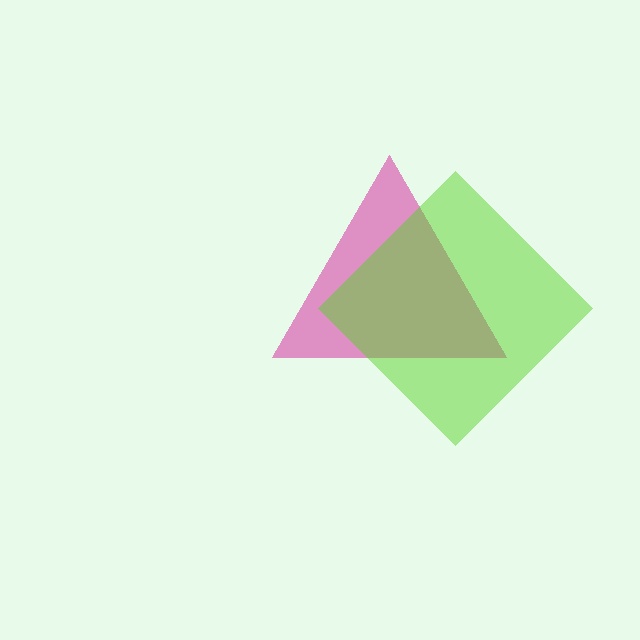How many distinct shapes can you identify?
There are 2 distinct shapes: a pink triangle, a lime diamond.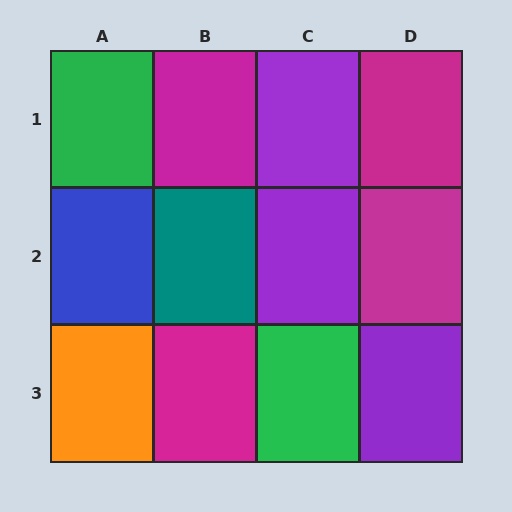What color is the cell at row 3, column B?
Magenta.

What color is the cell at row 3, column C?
Green.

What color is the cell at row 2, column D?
Magenta.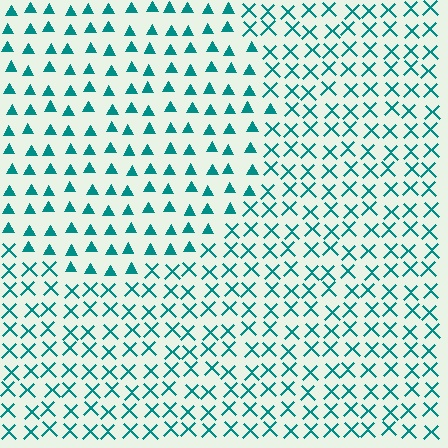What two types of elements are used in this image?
The image uses triangles inside the circle region and X marks outside it.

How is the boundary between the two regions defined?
The boundary is defined by a change in element shape: triangles inside vs. X marks outside. All elements share the same color and spacing.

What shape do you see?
I see a circle.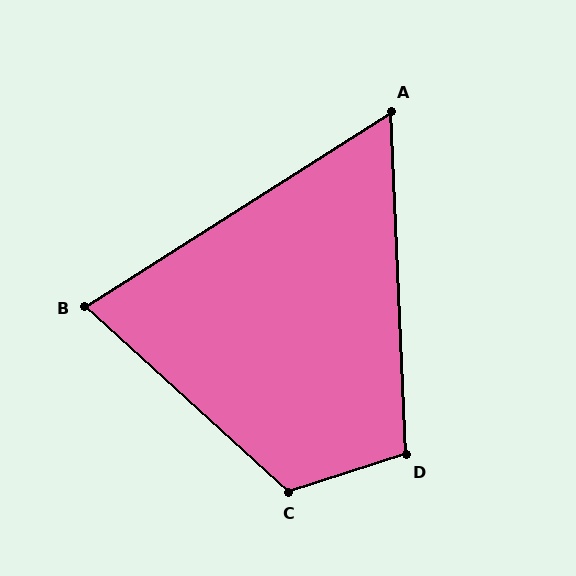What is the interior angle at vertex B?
Approximately 75 degrees (acute).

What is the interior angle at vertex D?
Approximately 105 degrees (obtuse).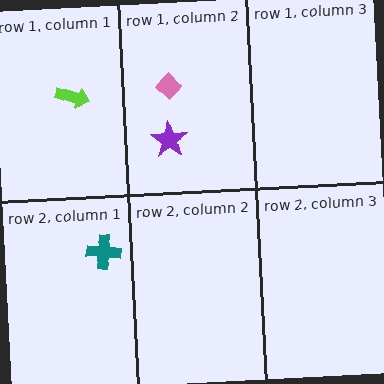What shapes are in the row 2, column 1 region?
The teal cross.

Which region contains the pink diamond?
The row 1, column 2 region.